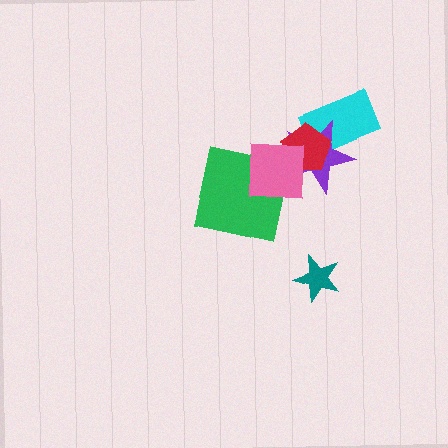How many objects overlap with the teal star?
0 objects overlap with the teal star.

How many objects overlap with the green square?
1 object overlaps with the green square.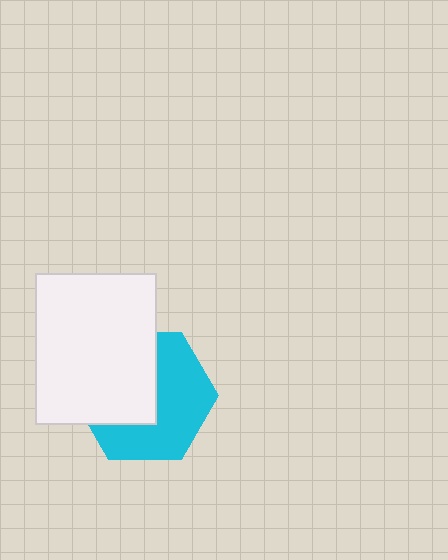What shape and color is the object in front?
The object in front is a white rectangle.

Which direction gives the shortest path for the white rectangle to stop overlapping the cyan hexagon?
Moving toward the upper-left gives the shortest separation.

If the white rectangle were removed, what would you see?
You would see the complete cyan hexagon.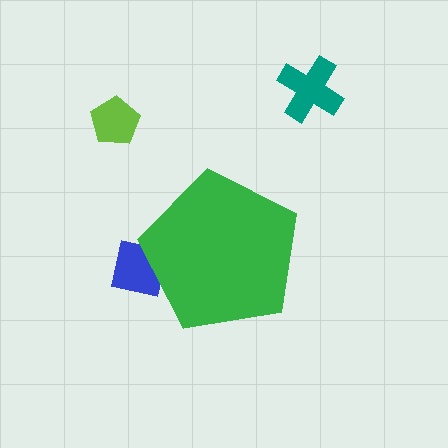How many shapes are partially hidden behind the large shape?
1 shape is partially hidden.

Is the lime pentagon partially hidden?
No, the lime pentagon is fully visible.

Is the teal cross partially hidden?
No, the teal cross is fully visible.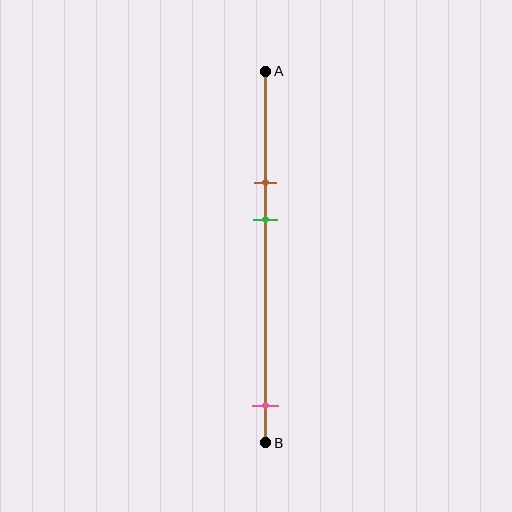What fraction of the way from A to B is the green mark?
The green mark is approximately 40% (0.4) of the way from A to B.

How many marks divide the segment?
There are 3 marks dividing the segment.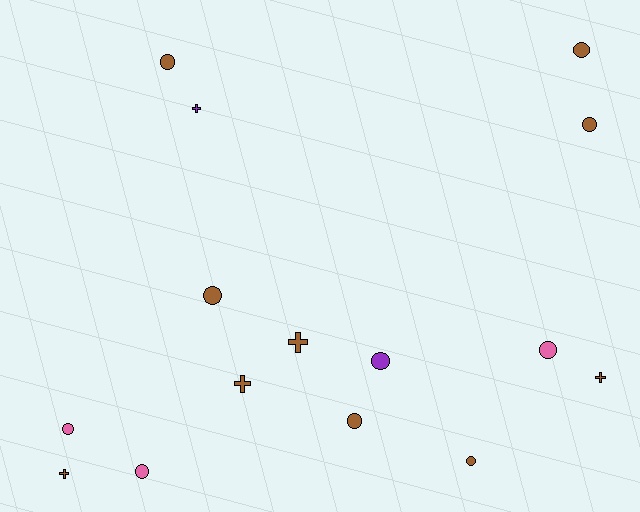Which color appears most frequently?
Brown, with 10 objects.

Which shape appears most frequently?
Circle, with 10 objects.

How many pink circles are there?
There are 3 pink circles.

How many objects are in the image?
There are 15 objects.